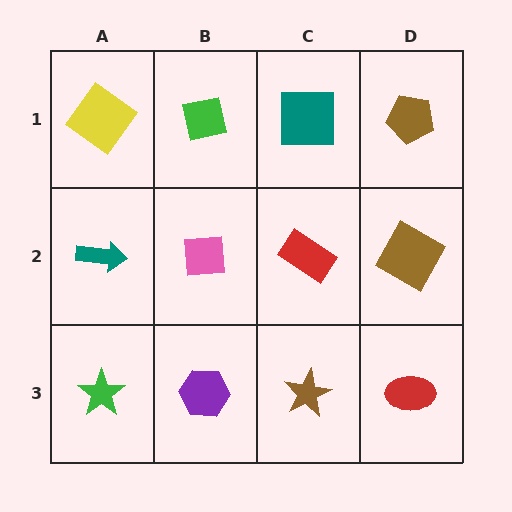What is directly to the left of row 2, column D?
A red rectangle.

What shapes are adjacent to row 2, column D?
A brown pentagon (row 1, column D), a red ellipse (row 3, column D), a red rectangle (row 2, column C).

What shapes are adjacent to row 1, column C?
A red rectangle (row 2, column C), a green square (row 1, column B), a brown pentagon (row 1, column D).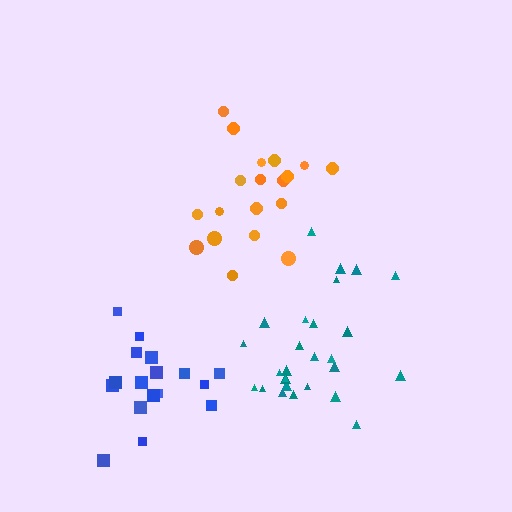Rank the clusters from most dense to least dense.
blue, teal, orange.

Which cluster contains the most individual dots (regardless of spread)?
Teal (27).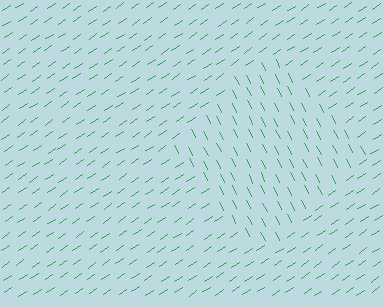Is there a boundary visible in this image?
Yes, there is a texture boundary formed by a change in line orientation.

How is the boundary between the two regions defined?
The boundary is defined purely by a change in line orientation (approximately 83 degrees difference). All lines are the same color and thickness.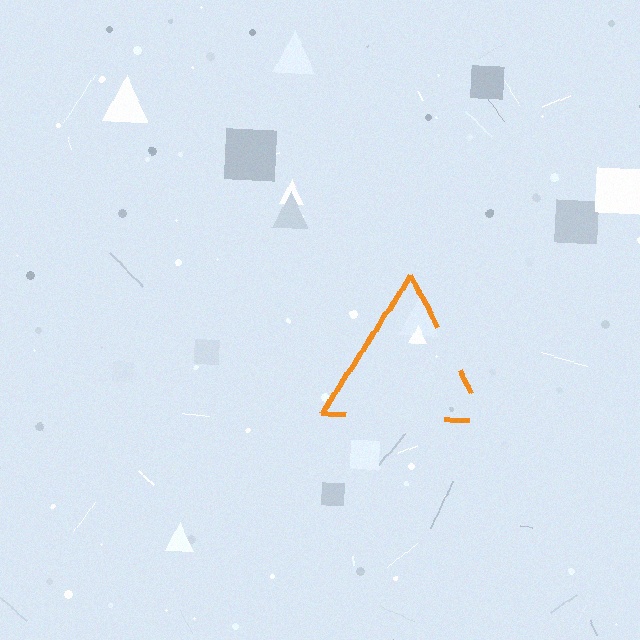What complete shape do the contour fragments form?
The contour fragments form a triangle.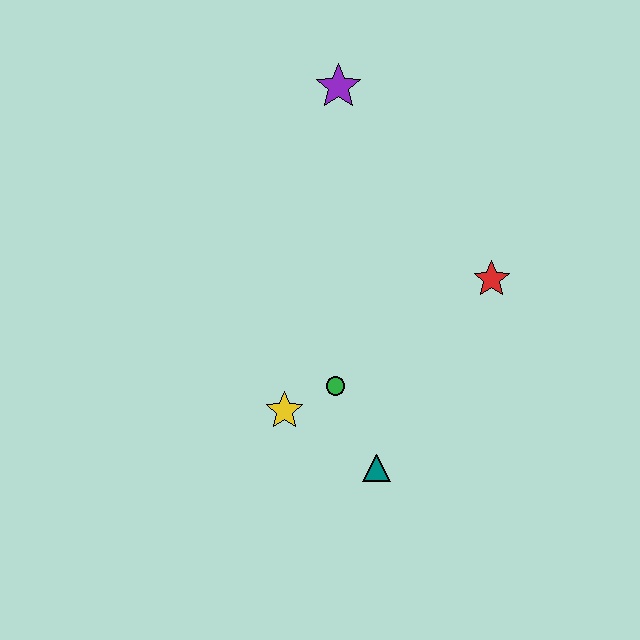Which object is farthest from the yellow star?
The purple star is farthest from the yellow star.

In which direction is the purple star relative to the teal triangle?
The purple star is above the teal triangle.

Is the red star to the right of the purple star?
Yes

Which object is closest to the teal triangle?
The green circle is closest to the teal triangle.